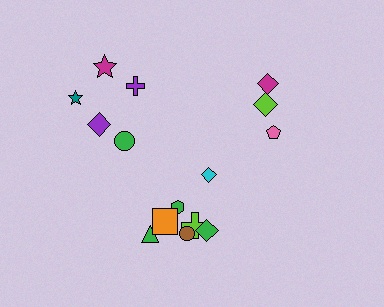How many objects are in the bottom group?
There are 7 objects.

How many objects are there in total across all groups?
There are 15 objects.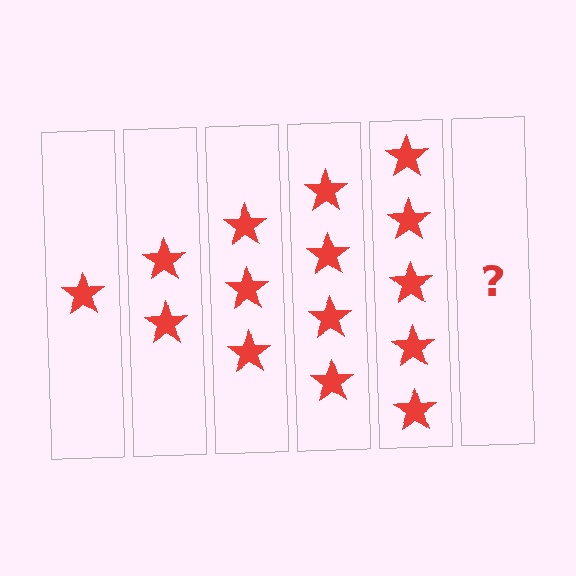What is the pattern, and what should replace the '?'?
The pattern is that each step adds one more star. The '?' should be 6 stars.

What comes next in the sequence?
The next element should be 6 stars.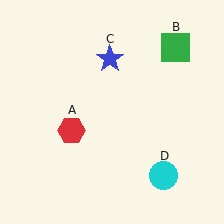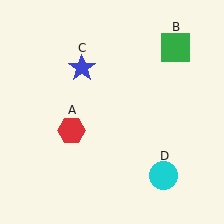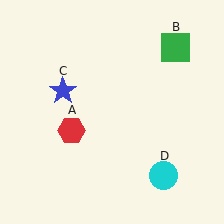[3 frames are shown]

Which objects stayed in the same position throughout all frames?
Red hexagon (object A) and green square (object B) and cyan circle (object D) remained stationary.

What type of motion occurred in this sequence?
The blue star (object C) rotated counterclockwise around the center of the scene.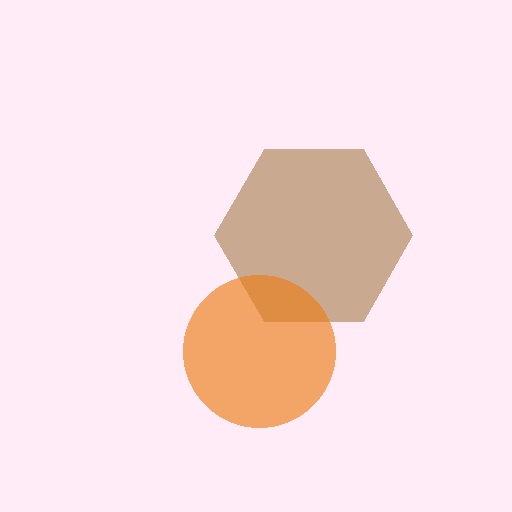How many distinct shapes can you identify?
There are 2 distinct shapes: a brown hexagon, an orange circle.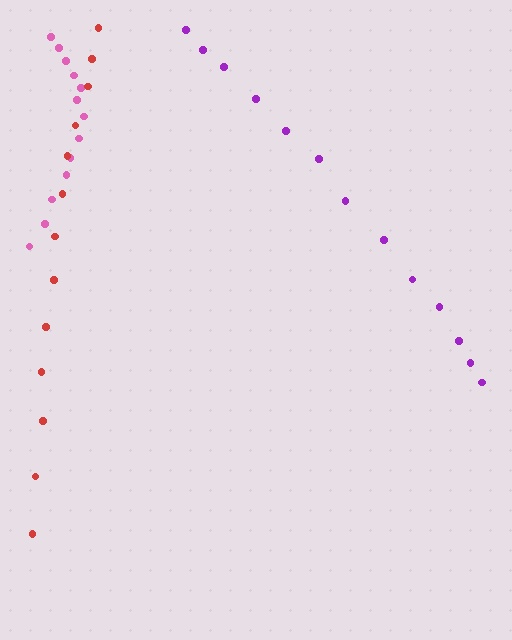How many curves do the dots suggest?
There are 3 distinct paths.